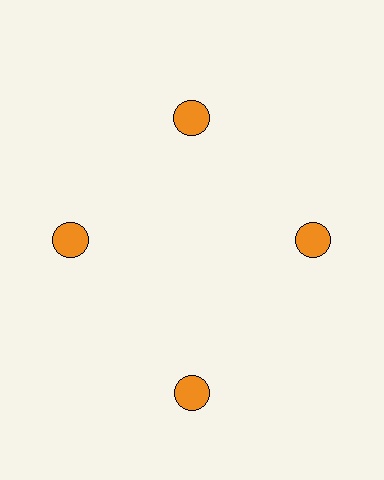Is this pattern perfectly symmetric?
No. The 4 orange circles are arranged in a ring, but one element near the 6 o'clock position is pushed outward from the center, breaking the 4-fold rotational symmetry.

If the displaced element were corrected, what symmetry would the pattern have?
It would have 4-fold rotational symmetry — the pattern would map onto itself every 90 degrees.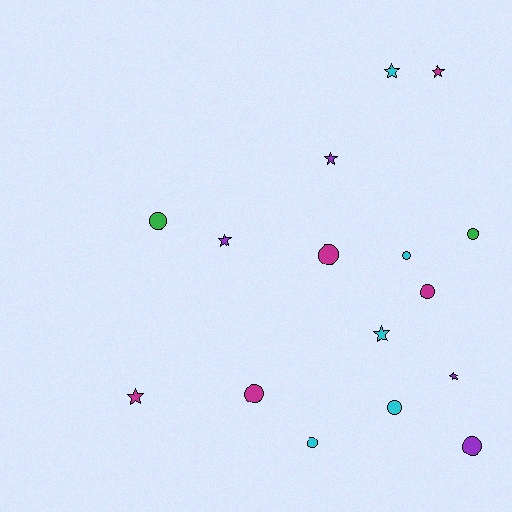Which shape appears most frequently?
Circle, with 9 objects.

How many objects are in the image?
There are 16 objects.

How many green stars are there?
There are no green stars.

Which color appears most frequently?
Cyan, with 5 objects.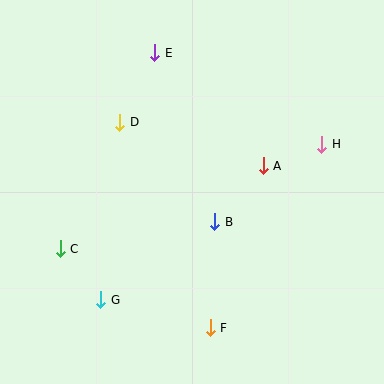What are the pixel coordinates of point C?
Point C is at (60, 249).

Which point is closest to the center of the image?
Point B at (215, 222) is closest to the center.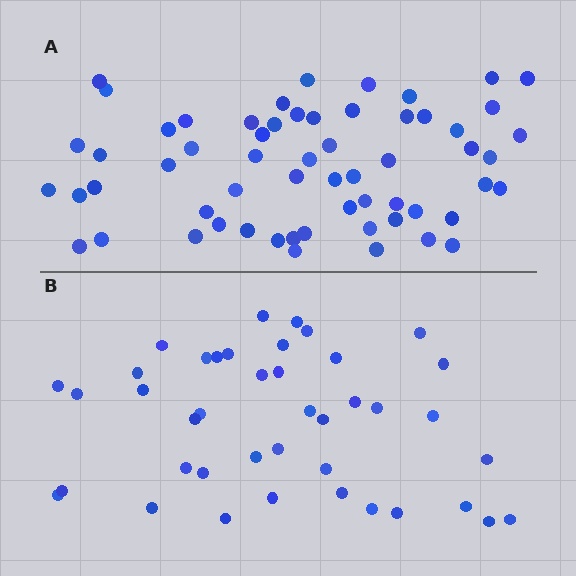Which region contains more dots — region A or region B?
Region A (the top region) has more dots.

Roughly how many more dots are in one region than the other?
Region A has approximately 20 more dots than region B.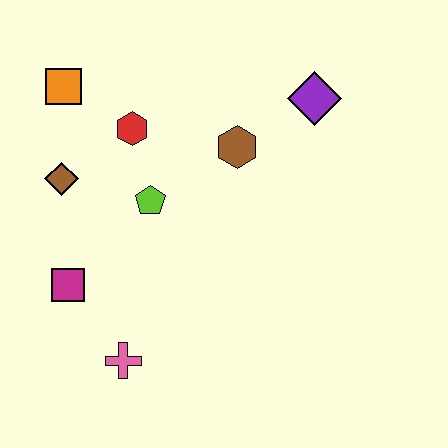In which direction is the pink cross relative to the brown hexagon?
The pink cross is below the brown hexagon.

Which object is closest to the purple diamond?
The brown hexagon is closest to the purple diamond.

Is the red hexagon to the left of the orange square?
No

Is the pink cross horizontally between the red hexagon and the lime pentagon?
No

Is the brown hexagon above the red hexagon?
No